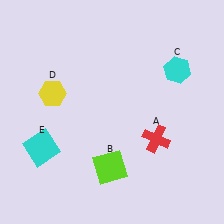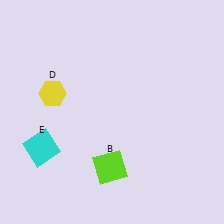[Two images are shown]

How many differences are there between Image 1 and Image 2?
There are 2 differences between the two images.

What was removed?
The cyan hexagon (C), the red cross (A) were removed in Image 2.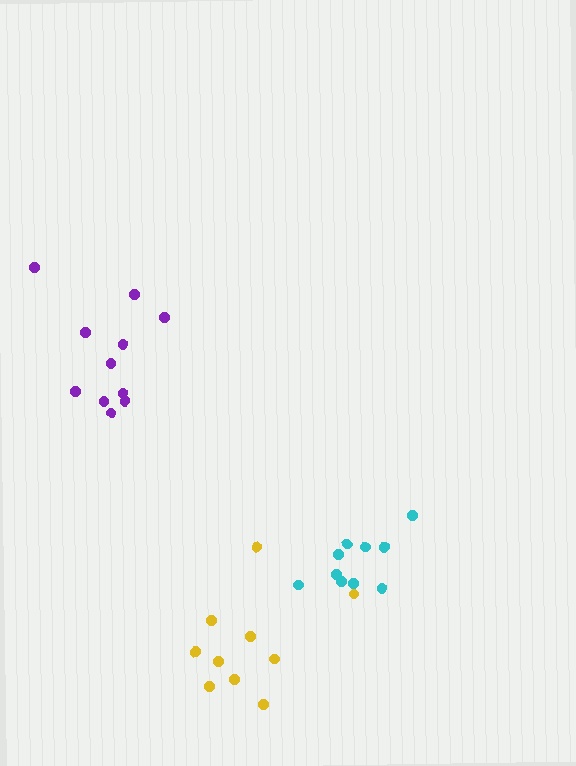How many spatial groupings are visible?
There are 3 spatial groupings.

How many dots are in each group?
Group 1: 11 dots, Group 2: 10 dots, Group 3: 10 dots (31 total).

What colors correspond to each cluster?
The clusters are colored: purple, cyan, yellow.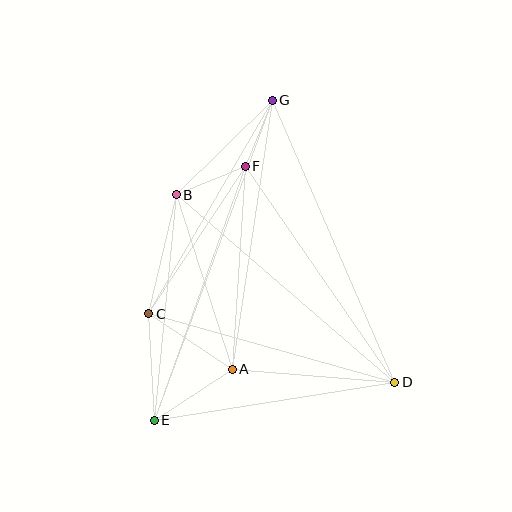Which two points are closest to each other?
Points F and G are closest to each other.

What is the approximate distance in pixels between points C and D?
The distance between C and D is approximately 255 pixels.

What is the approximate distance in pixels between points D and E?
The distance between D and E is approximately 243 pixels.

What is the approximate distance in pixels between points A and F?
The distance between A and F is approximately 203 pixels.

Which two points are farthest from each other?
Points E and G are farthest from each other.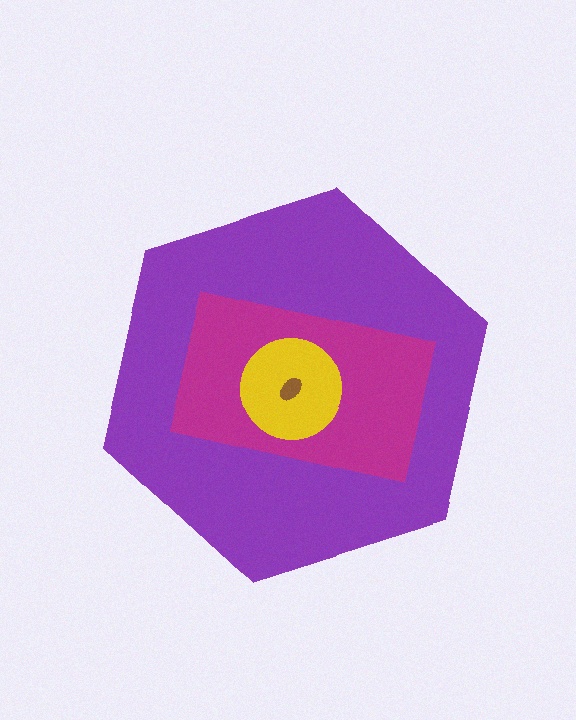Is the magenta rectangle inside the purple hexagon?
Yes.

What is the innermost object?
The brown ellipse.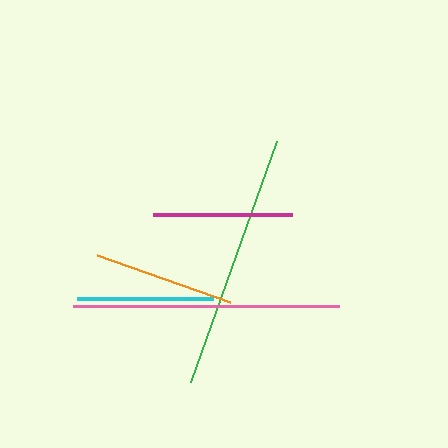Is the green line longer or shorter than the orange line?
The green line is longer than the orange line.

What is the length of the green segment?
The green segment is approximately 256 pixels long.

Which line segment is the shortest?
The cyan line is the shortest at approximately 136 pixels.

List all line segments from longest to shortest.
From longest to shortest: pink, green, orange, magenta, cyan.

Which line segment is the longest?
The pink line is the longest at approximately 267 pixels.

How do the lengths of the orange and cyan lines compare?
The orange and cyan lines are approximately the same length.